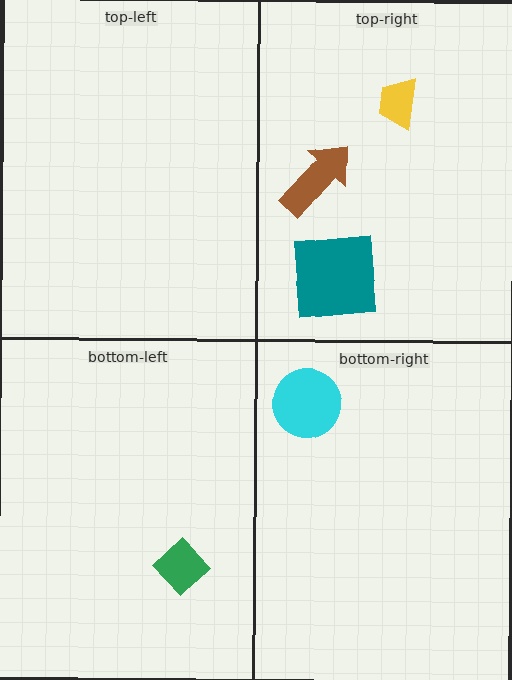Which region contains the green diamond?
The bottom-left region.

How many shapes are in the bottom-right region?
1.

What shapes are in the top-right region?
The teal square, the yellow trapezoid, the brown arrow.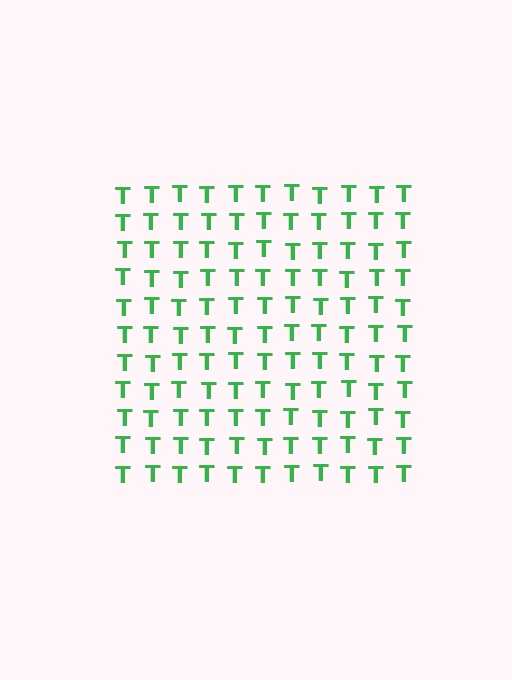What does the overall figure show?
The overall figure shows a square.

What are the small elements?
The small elements are letter T's.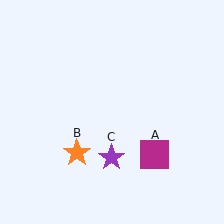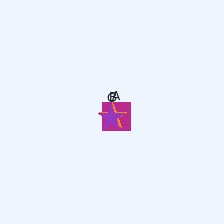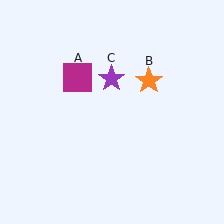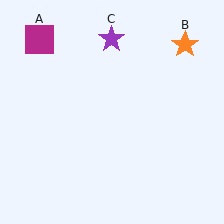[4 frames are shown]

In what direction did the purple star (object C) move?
The purple star (object C) moved up.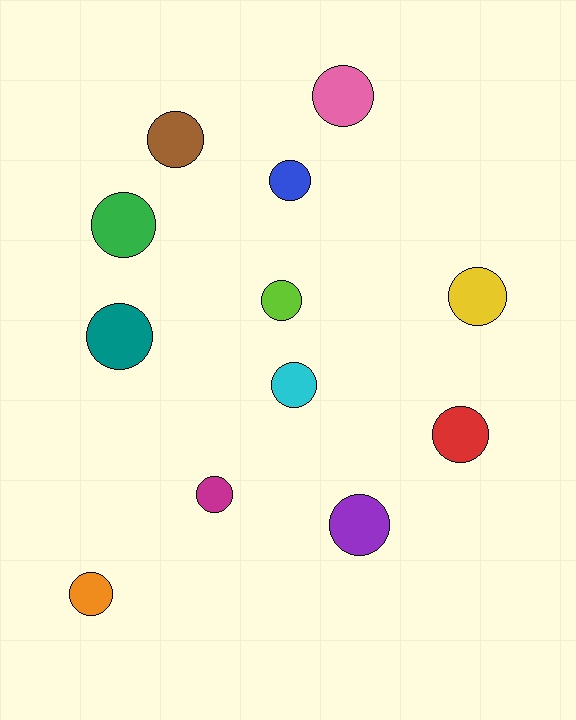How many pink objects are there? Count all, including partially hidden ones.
There is 1 pink object.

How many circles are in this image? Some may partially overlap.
There are 12 circles.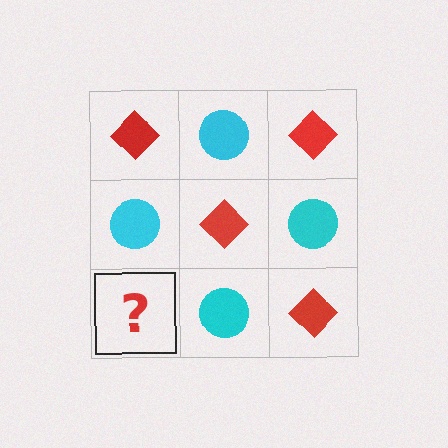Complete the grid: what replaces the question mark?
The question mark should be replaced with a red diamond.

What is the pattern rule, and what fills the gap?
The rule is that it alternates red diamond and cyan circle in a checkerboard pattern. The gap should be filled with a red diamond.